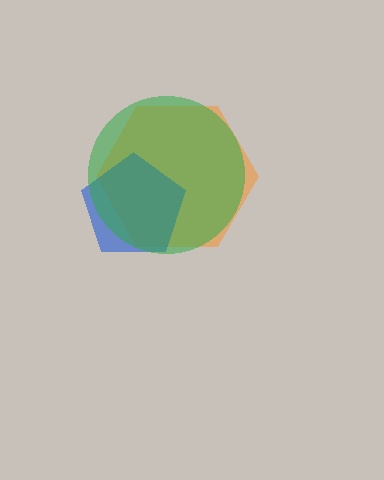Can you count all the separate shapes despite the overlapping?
Yes, there are 3 separate shapes.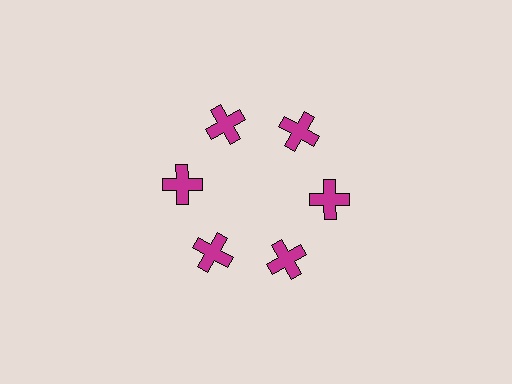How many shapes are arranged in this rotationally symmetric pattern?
There are 6 shapes, arranged in 6 groups of 1.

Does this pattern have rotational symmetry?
Yes, this pattern has 6-fold rotational symmetry. It looks the same after rotating 60 degrees around the center.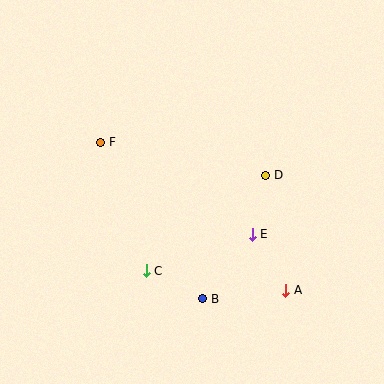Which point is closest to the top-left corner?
Point F is closest to the top-left corner.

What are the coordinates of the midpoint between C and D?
The midpoint between C and D is at (206, 223).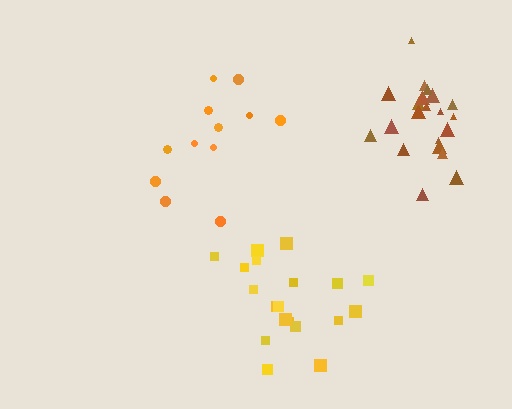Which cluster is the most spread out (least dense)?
Orange.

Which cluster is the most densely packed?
Brown.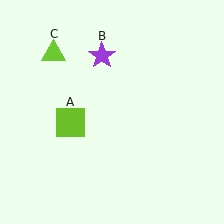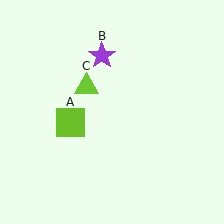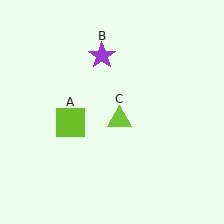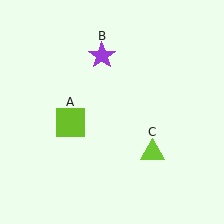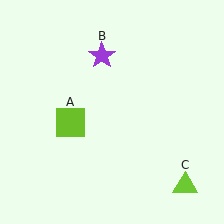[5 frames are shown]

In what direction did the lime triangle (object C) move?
The lime triangle (object C) moved down and to the right.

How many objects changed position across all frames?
1 object changed position: lime triangle (object C).